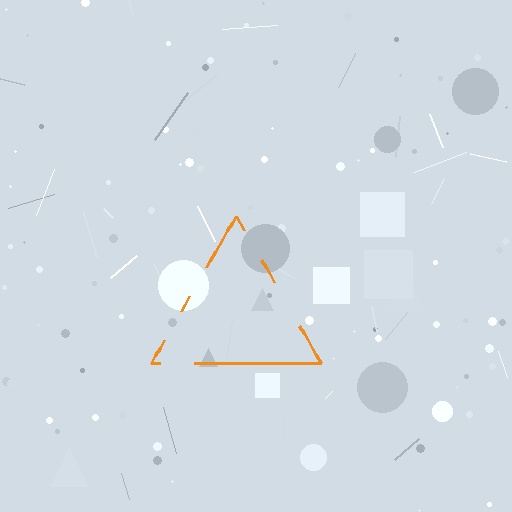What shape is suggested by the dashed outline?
The dashed outline suggests a triangle.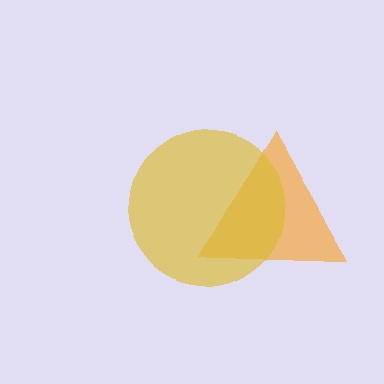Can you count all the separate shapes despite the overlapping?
Yes, there are 2 separate shapes.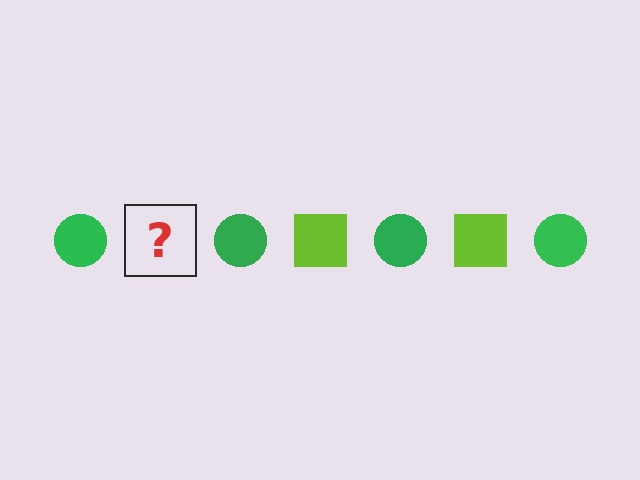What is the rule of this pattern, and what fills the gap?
The rule is that the pattern alternates between green circle and lime square. The gap should be filled with a lime square.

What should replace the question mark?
The question mark should be replaced with a lime square.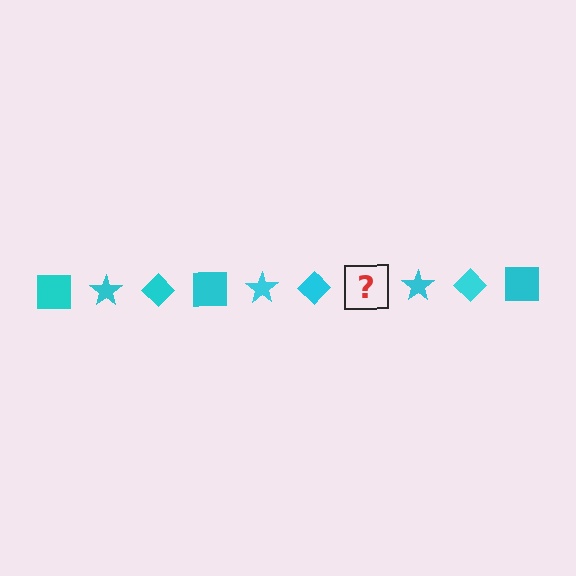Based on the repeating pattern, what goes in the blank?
The blank should be a cyan square.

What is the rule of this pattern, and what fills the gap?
The rule is that the pattern cycles through square, star, diamond shapes in cyan. The gap should be filled with a cyan square.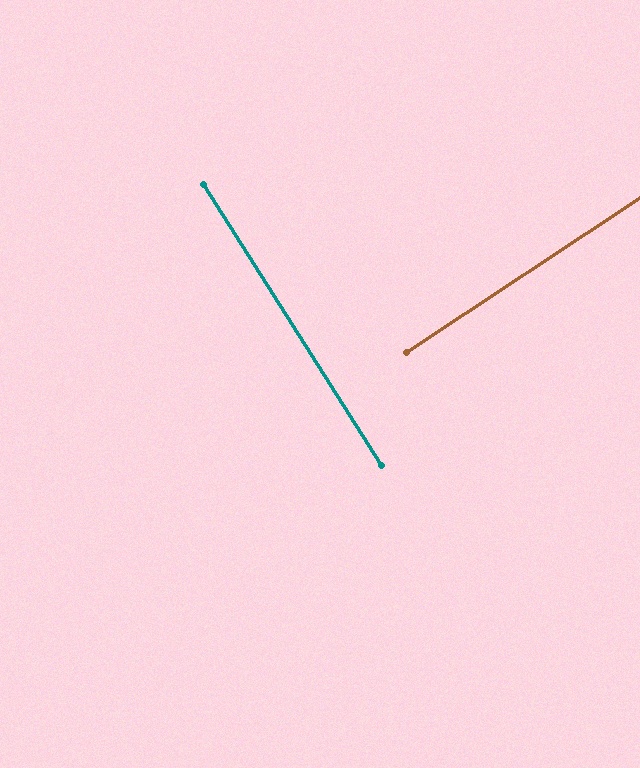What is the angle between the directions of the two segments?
Approximately 89 degrees.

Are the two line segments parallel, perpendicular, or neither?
Perpendicular — they meet at approximately 89°.